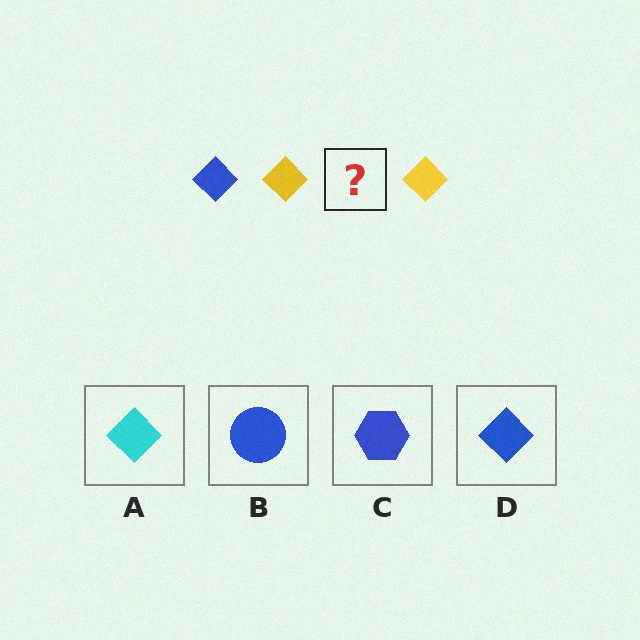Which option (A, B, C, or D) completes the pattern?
D.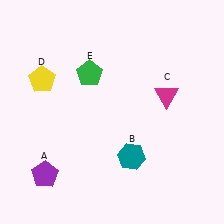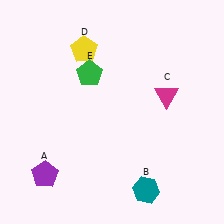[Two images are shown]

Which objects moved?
The objects that moved are: the teal hexagon (B), the yellow pentagon (D).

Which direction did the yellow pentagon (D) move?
The yellow pentagon (D) moved right.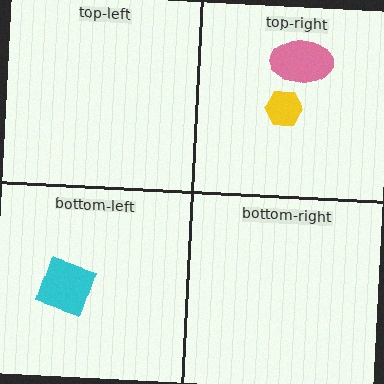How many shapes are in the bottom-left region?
1.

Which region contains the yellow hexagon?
The top-right region.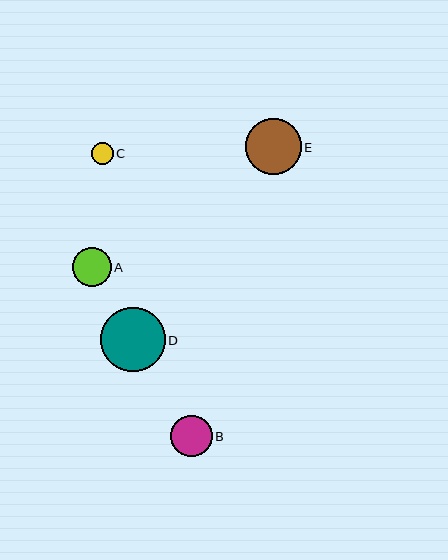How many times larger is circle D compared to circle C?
Circle D is approximately 3.0 times the size of circle C.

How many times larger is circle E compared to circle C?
Circle E is approximately 2.6 times the size of circle C.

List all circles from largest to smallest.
From largest to smallest: D, E, B, A, C.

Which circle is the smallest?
Circle C is the smallest with a size of approximately 22 pixels.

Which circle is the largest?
Circle D is the largest with a size of approximately 64 pixels.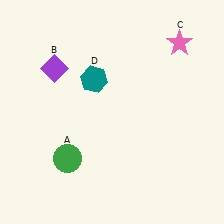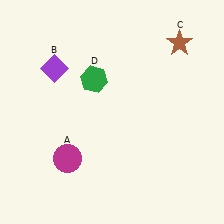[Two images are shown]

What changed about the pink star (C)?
In Image 1, C is pink. In Image 2, it changed to brown.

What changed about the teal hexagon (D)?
In Image 1, D is teal. In Image 2, it changed to green.